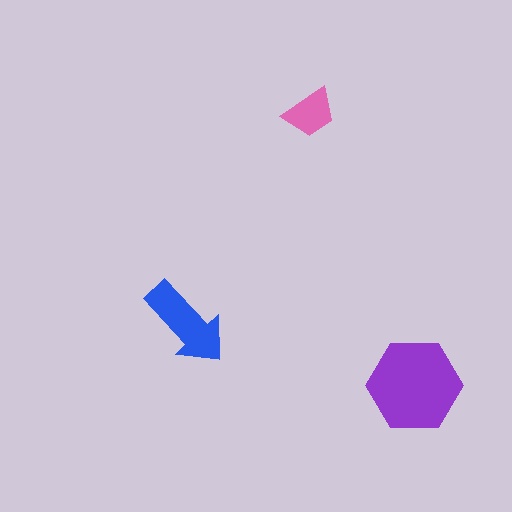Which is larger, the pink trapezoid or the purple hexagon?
The purple hexagon.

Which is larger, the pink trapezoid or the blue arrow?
The blue arrow.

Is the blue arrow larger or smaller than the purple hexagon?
Smaller.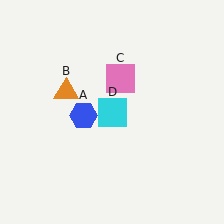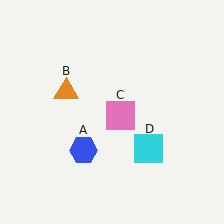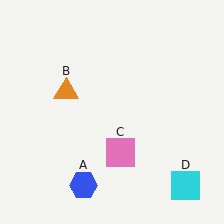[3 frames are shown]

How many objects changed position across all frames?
3 objects changed position: blue hexagon (object A), pink square (object C), cyan square (object D).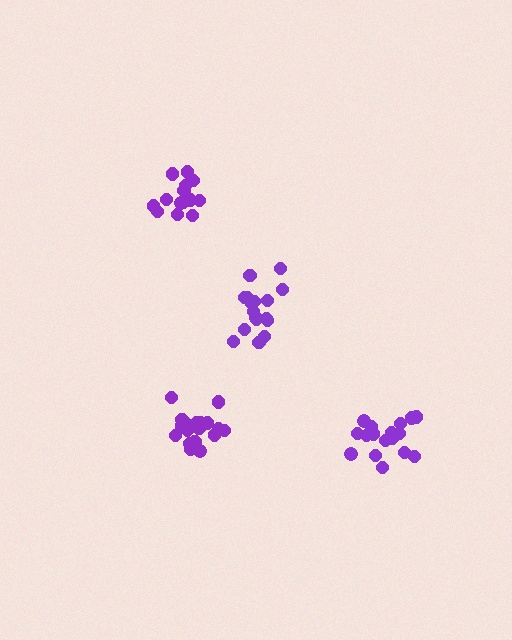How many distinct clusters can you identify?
There are 4 distinct clusters.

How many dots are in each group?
Group 1: 17 dots, Group 2: 19 dots, Group 3: 15 dots, Group 4: 17 dots (68 total).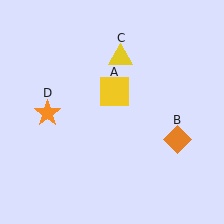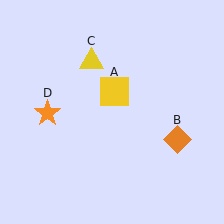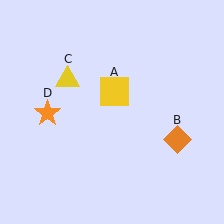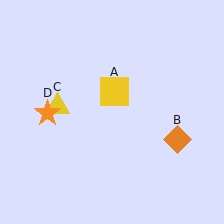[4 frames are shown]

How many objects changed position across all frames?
1 object changed position: yellow triangle (object C).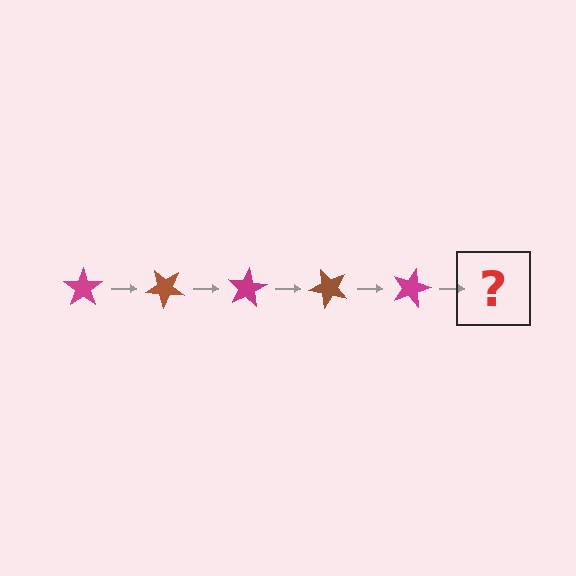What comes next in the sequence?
The next element should be a brown star, rotated 200 degrees from the start.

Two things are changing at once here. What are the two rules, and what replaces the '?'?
The two rules are that it rotates 40 degrees each step and the color cycles through magenta and brown. The '?' should be a brown star, rotated 200 degrees from the start.